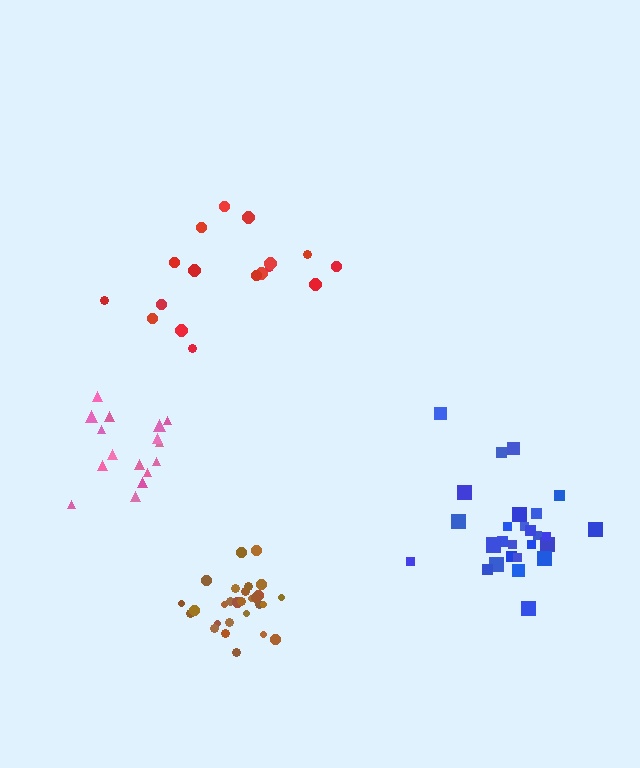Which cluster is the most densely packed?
Brown.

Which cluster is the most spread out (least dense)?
Red.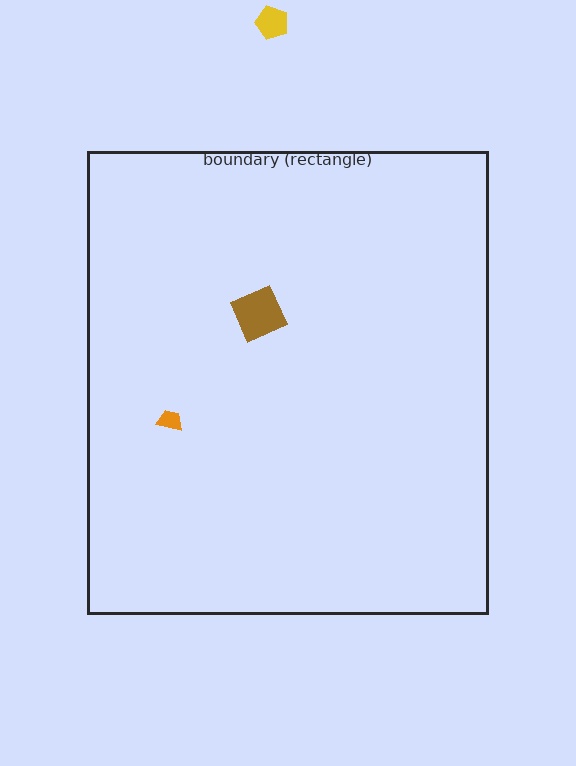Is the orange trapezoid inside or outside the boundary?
Inside.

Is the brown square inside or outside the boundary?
Inside.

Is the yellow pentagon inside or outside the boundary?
Outside.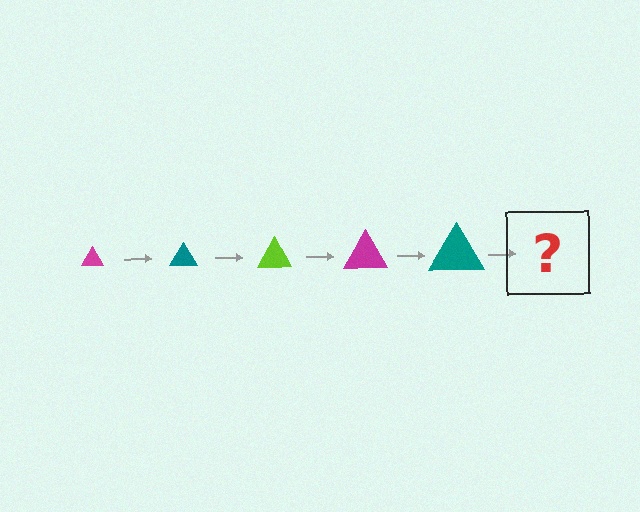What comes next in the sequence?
The next element should be a lime triangle, larger than the previous one.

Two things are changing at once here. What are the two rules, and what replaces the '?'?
The two rules are that the triangle grows larger each step and the color cycles through magenta, teal, and lime. The '?' should be a lime triangle, larger than the previous one.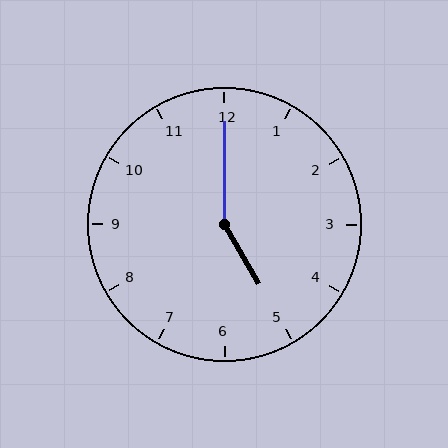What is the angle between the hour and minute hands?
Approximately 150 degrees.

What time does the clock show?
5:00.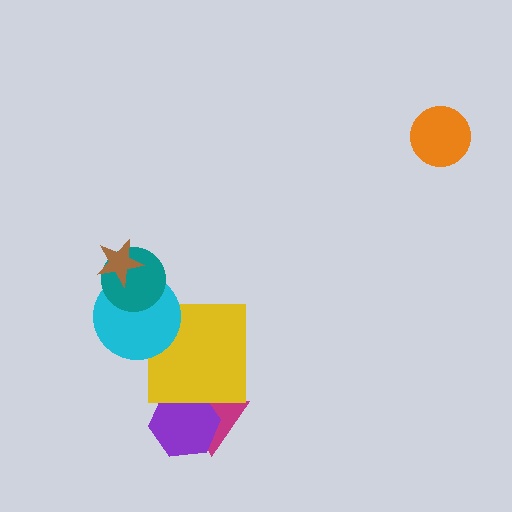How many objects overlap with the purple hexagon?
2 objects overlap with the purple hexagon.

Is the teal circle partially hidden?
Yes, it is partially covered by another shape.